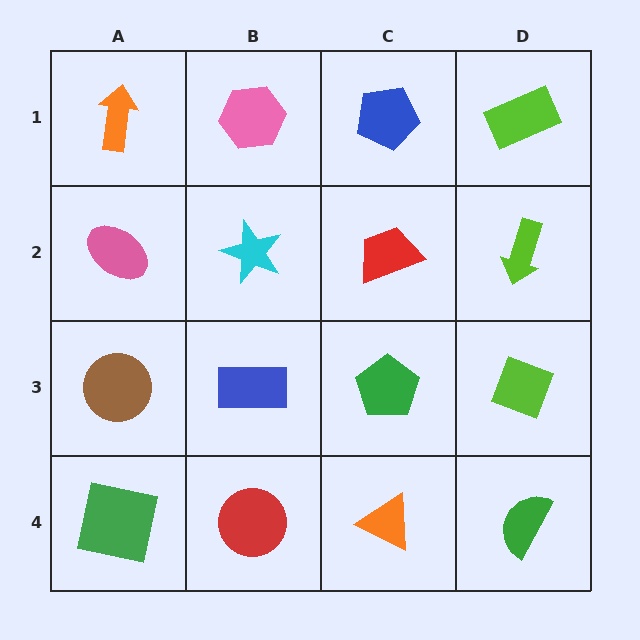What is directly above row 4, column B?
A blue rectangle.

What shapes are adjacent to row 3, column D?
A lime arrow (row 2, column D), a green semicircle (row 4, column D), a green pentagon (row 3, column C).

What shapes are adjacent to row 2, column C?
A blue pentagon (row 1, column C), a green pentagon (row 3, column C), a cyan star (row 2, column B), a lime arrow (row 2, column D).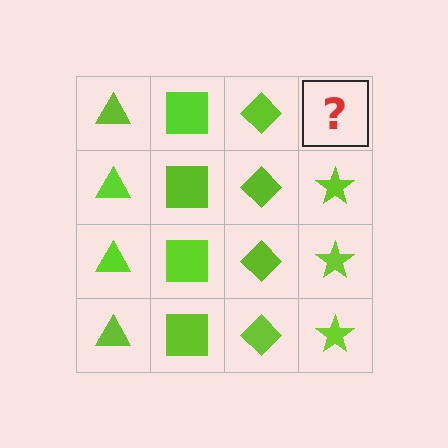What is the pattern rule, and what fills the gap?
The rule is that each column has a consistent shape. The gap should be filled with a lime star.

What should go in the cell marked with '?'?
The missing cell should contain a lime star.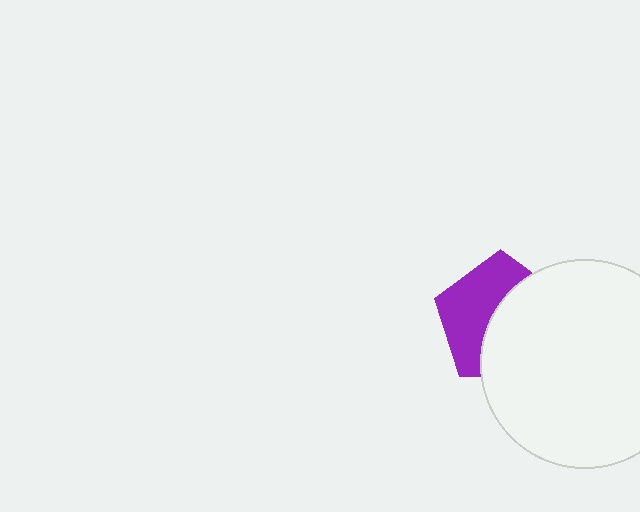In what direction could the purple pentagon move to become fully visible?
The purple pentagon could move left. That would shift it out from behind the white circle entirely.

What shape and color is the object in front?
The object in front is a white circle.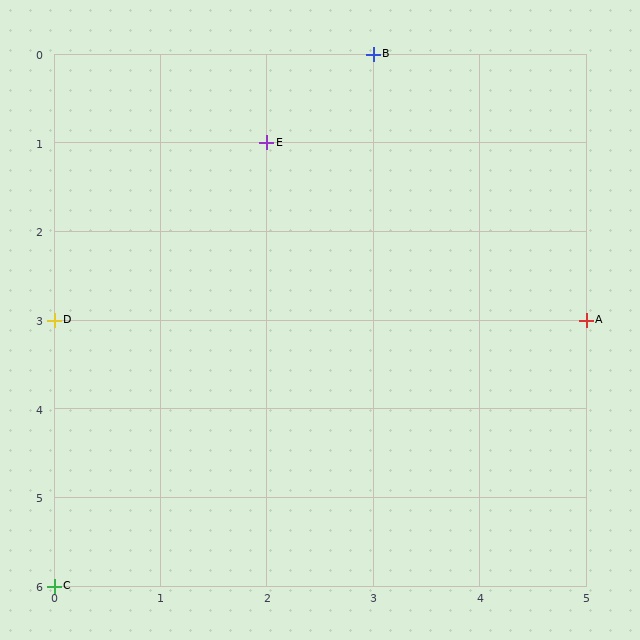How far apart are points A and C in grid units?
Points A and C are 5 columns and 3 rows apart (about 5.8 grid units diagonally).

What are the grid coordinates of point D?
Point D is at grid coordinates (0, 3).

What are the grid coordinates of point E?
Point E is at grid coordinates (2, 1).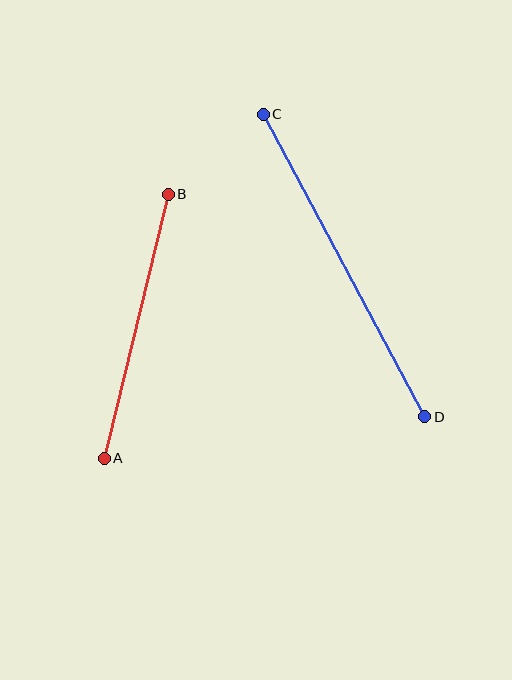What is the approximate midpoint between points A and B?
The midpoint is at approximately (136, 326) pixels.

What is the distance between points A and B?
The distance is approximately 272 pixels.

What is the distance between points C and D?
The distance is approximately 343 pixels.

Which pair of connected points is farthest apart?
Points C and D are farthest apart.